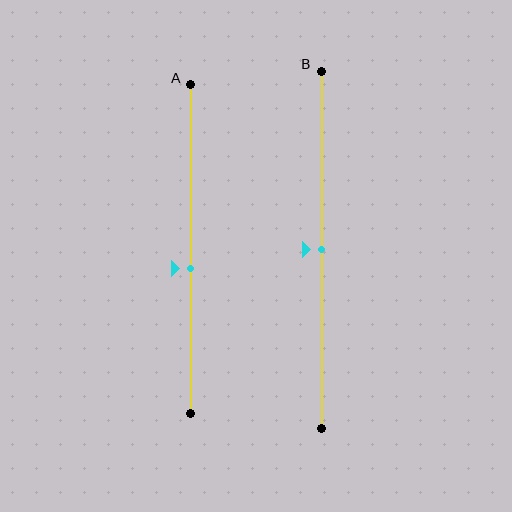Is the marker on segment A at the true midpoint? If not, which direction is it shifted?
No, the marker on segment A is shifted downward by about 6% of the segment length.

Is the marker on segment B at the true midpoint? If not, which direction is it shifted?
Yes, the marker on segment B is at the true midpoint.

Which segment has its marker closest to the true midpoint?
Segment B has its marker closest to the true midpoint.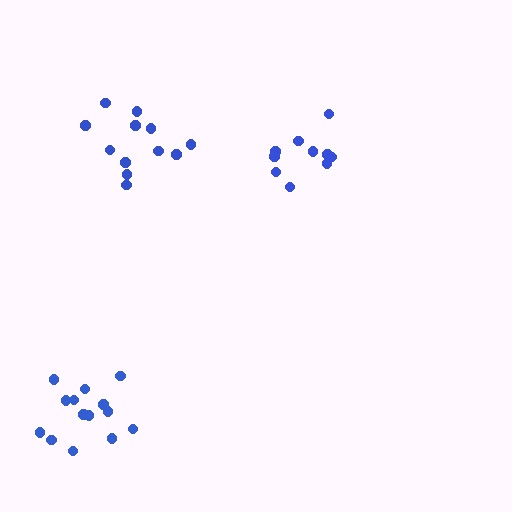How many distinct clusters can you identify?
There are 3 distinct clusters.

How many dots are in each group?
Group 1: 10 dots, Group 2: 14 dots, Group 3: 12 dots (36 total).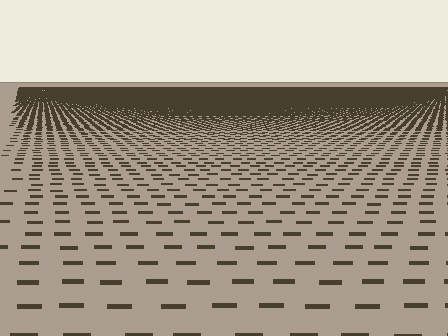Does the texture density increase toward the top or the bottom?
Density increases toward the top.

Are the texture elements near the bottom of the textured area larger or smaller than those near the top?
Larger. Near the bottom, elements are closer to the viewer and appear at a bigger on-screen size.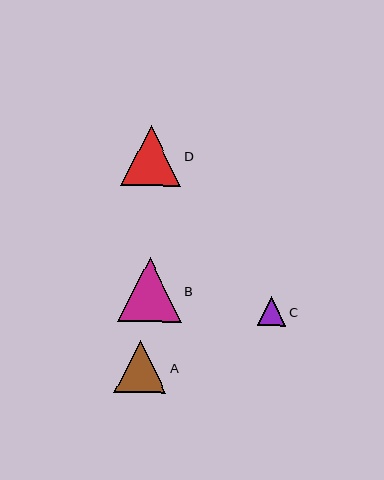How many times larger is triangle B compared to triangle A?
Triangle B is approximately 1.2 times the size of triangle A.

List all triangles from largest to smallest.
From largest to smallest: B, D, A, C.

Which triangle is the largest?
Triangle B is the largest with a size of approximately 64 pixels.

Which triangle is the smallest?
Triangle C is the smallest with a size of approximately 29 pixels.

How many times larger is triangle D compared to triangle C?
Triangle D is approximately 2.1 times the size of triangle C.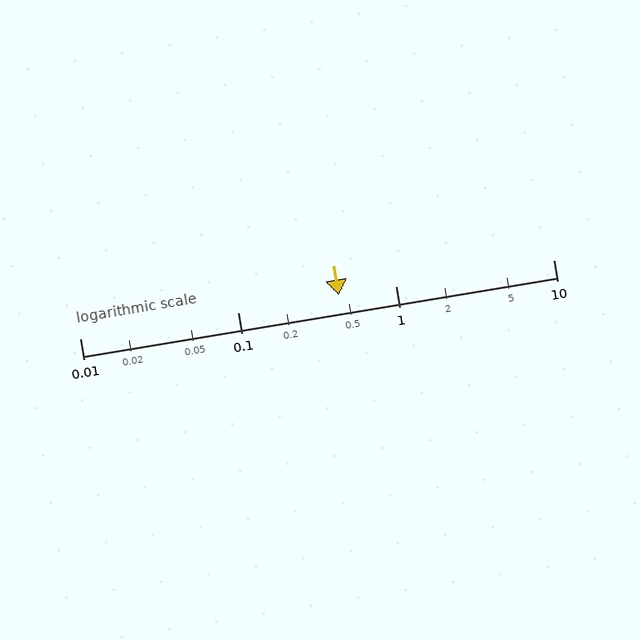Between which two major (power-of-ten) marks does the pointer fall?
The pointer is between 0.1 and 1.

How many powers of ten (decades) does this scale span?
The scale spans 3 decades, from 0.01 to 10.